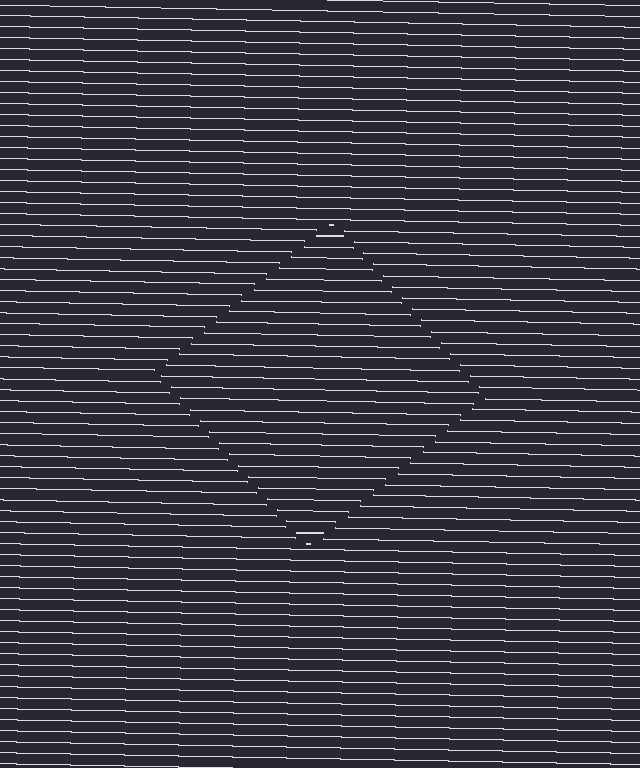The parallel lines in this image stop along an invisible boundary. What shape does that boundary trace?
An illusory square. The interior of the shape contains the same grating, shifted by half a period — the contour is defined by the phase discontinuity where line-ends from the inner and outer gratings abut.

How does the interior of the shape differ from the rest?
The interior of the shape contains the same grating, shifted by half a period — the contour is defined by the phase discontinuity where line-ends from the inner and outer gratings abut.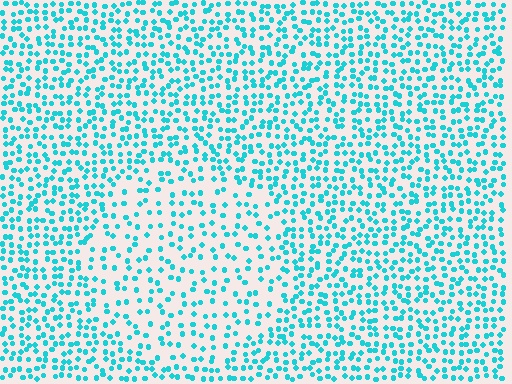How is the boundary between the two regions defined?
The boundary is defined by a change in element density (approximately 1.8x ratio). All elements are the same color, size, and shape.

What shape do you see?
I see a circle.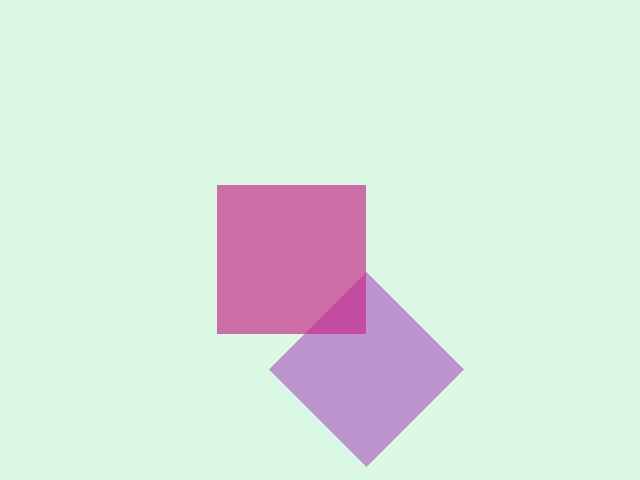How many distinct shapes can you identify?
There are 2 distinct shapes: a purple diamond, a magenta square.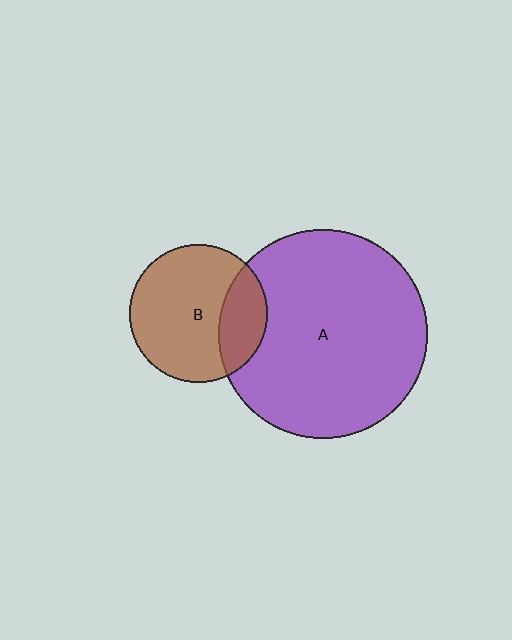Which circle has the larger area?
Circle A (purple).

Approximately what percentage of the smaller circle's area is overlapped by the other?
Approximately 25%.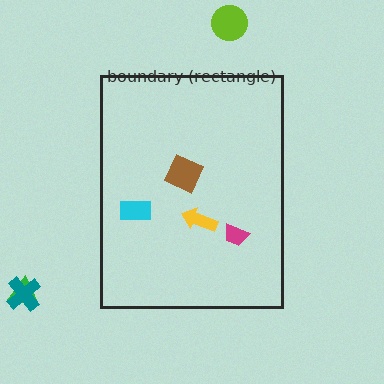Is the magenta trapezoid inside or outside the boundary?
Inside.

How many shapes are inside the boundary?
4 inside, 3 outside.